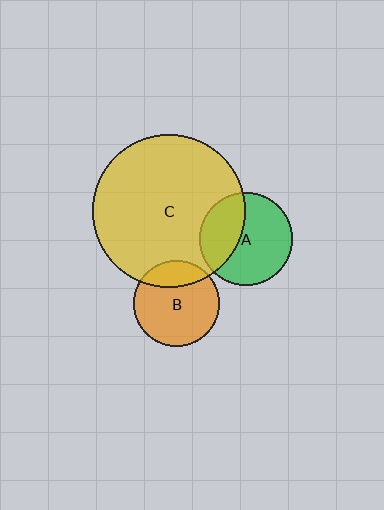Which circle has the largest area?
Circle C (yellow).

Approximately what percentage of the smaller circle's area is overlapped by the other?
Approximately 25%.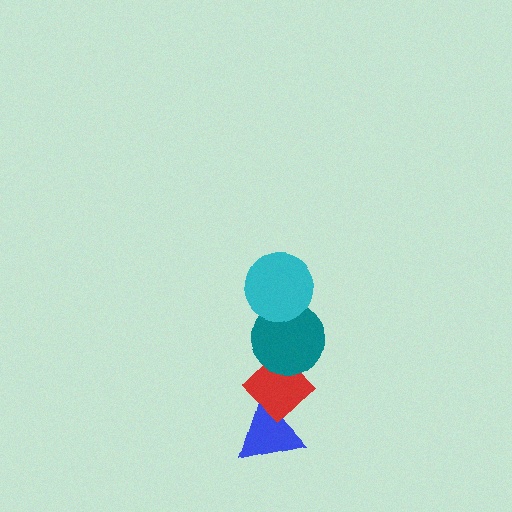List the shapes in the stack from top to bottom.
From top to bottom: the cyan circle, the teal circle, the red diamond, the blue triangle.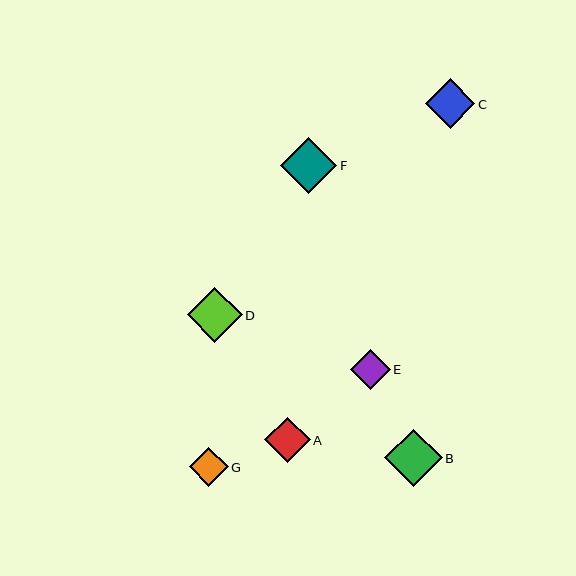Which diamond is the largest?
Diamond B is the largest with a size of approximately 57 pixels.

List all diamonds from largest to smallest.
From largest to smallest: B, F, D, C, A, E, G.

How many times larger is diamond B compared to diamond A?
Diamond B is approximately 1.3 times the size of diamond A.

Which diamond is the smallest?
Diamond G is the smallest with a size of approximately 39 pixels.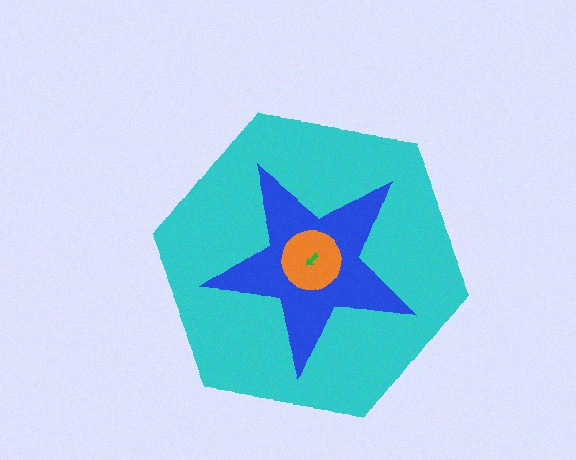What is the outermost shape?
The cyan hexagon.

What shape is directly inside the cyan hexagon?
The blue star.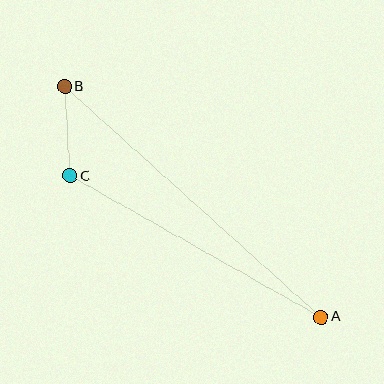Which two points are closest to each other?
Points B and C are closest to each other.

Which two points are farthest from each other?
Points A and B are farthest from each other.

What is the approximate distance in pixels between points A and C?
The distance between A and C is approximately 288 pixels.